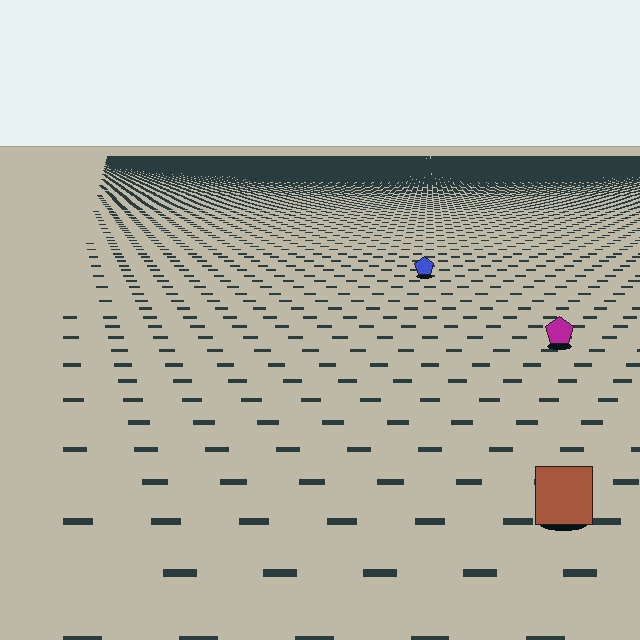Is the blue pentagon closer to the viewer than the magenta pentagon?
No. The magenta pentagon is closer — you can tell from the texture gradient: the ground texture is coarser near it.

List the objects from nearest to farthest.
From nearest to farthest: the brown square, the magenta pentagon, the blue pentagon.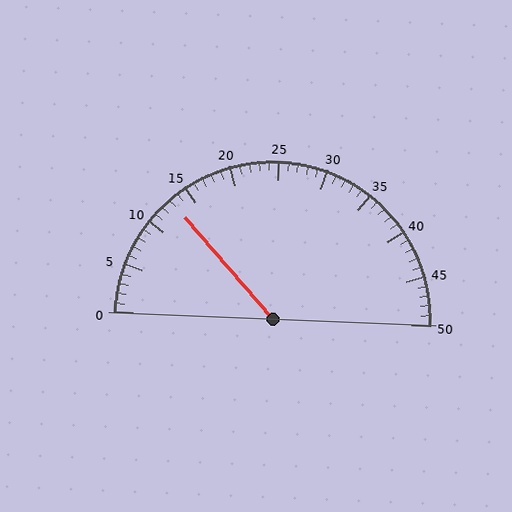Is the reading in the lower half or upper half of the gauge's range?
The reading is in the lower half of the range (0 to 50).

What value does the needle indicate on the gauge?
The needle indicates approximately 13.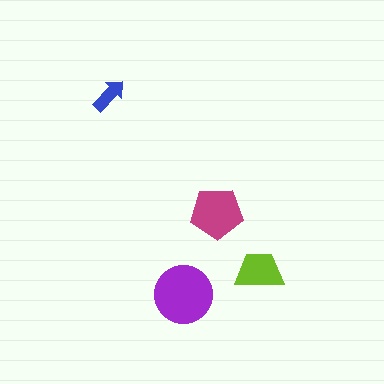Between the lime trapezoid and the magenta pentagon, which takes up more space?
The magenta pentagon.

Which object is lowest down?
The purple circle is bottommost.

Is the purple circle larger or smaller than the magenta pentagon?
Larger.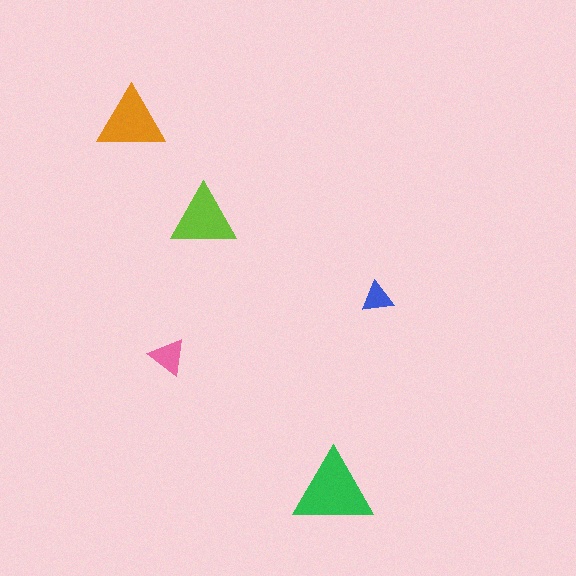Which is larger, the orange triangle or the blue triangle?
The orange one.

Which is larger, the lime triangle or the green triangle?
The green one.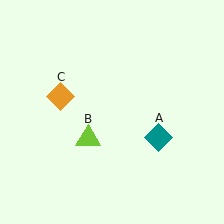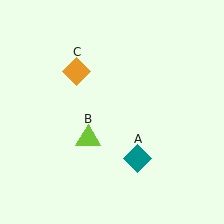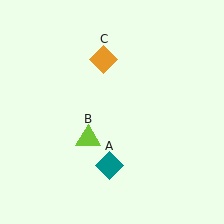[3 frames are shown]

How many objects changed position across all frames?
2 objects changed position: teal diamond (object A), orange diamond (object C).